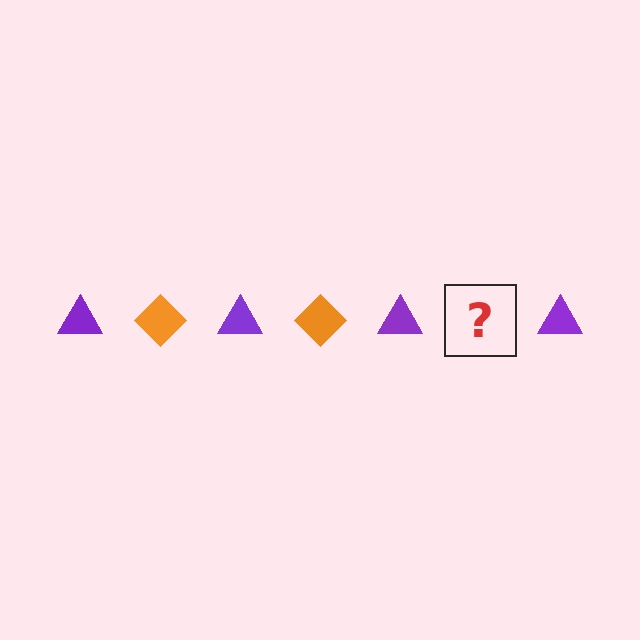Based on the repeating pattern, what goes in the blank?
The blank should be an orange diamond.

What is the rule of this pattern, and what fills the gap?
The rule is that the pattern alternates between purple triangle and orange diamond. The gap should be filled with an orange diamond.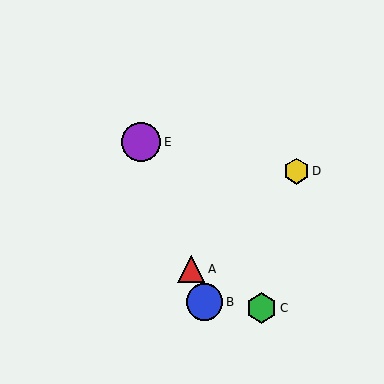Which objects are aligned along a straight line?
Objects A, B, E are aligned along a straight line.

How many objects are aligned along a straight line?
3 objects (A, B, E) are aligned along a straight line.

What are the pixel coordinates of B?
Object B is at (205, 302).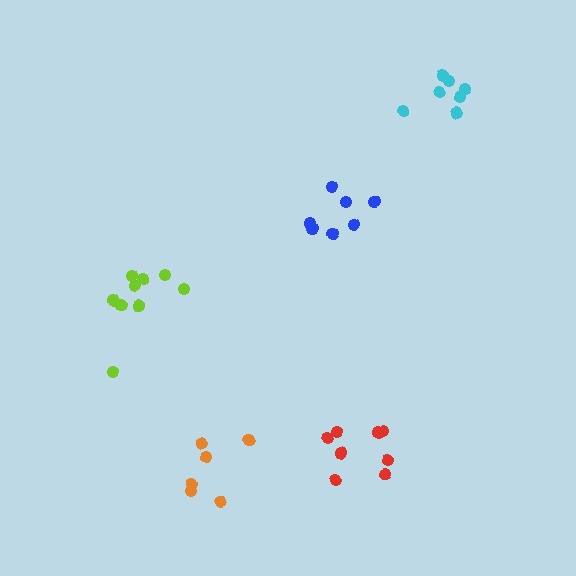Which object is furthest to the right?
The cyan cluster is rightmost.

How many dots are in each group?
Group 1: 7 dots, Group 2: 6 dots, Group 3: 8 dots, Group 4: 10 dots, Group 5: 8 dots (39 total).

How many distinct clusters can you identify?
There are 5 distinct clusters.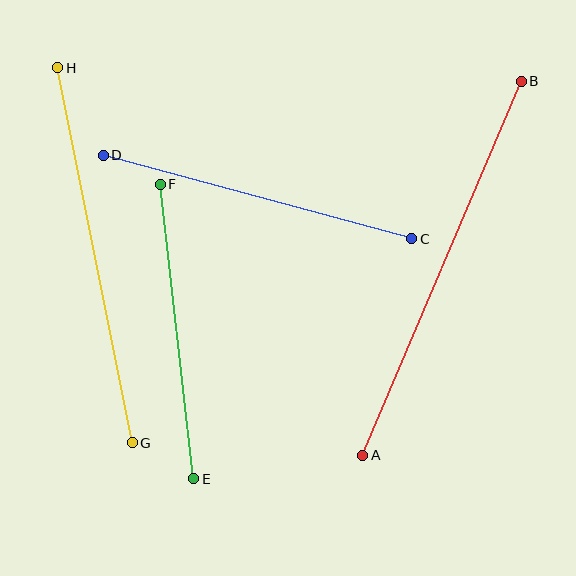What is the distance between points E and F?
The distance is approximately 296 pixels.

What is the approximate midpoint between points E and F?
The midpoint is at approximately (177, 332) pixels.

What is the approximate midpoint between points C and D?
The midpoint is at approximately (257, 197) pixels.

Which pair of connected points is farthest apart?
Points A and B are farthest apart.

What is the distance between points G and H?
The distance is approximately 382 pixels.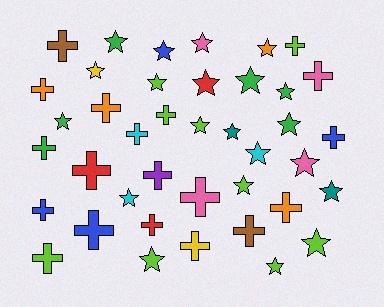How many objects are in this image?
There are 40 objects.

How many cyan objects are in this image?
There are 3 cyan objects.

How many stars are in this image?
There are 21 stars.